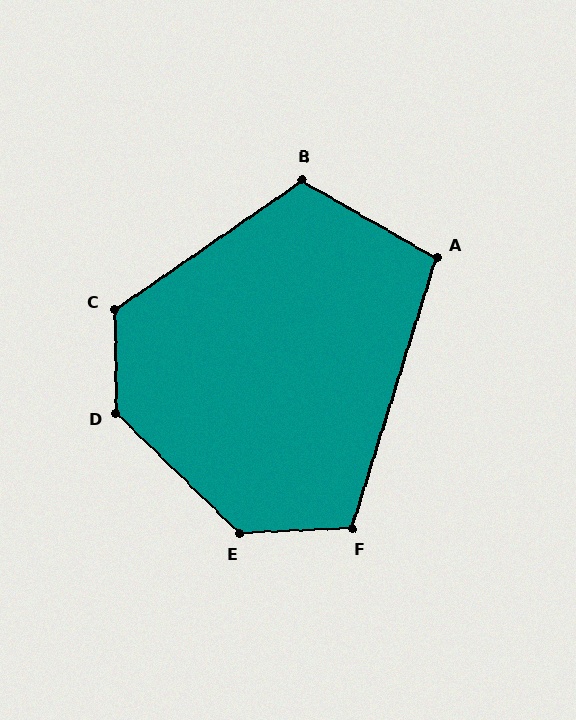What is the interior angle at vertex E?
Approximately 133 degrees (obtuse).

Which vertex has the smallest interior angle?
A, at approximately 103 degrees.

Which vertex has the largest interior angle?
D, at approximately 135 degrees.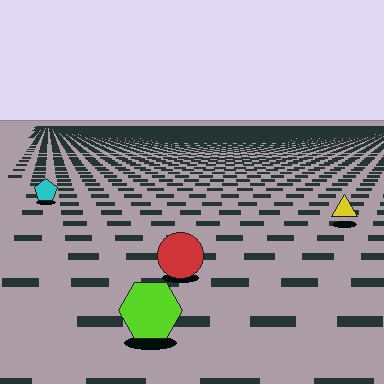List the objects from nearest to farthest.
From nearest to farthest: the lime hexagon, the red circle, the yellow triangle, the cyan pentagon.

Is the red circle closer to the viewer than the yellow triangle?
Yes. The red circle is closer — you can tell from the texture gradient: the ground texture is coarser near it.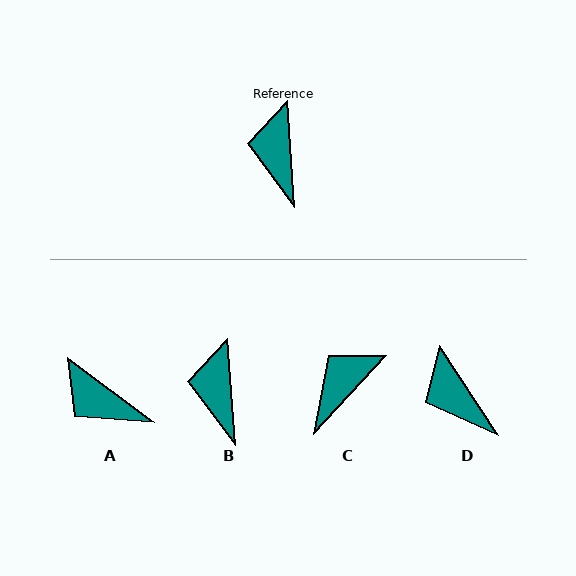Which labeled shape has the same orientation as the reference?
B.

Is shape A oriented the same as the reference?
No, it is off by about 49 degrees.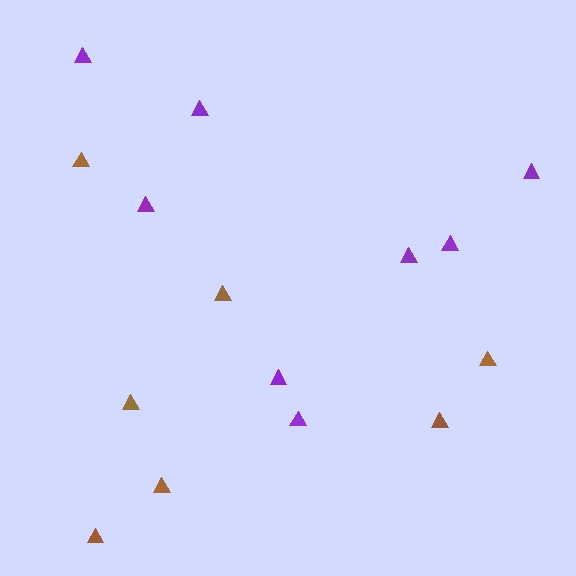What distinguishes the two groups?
There are 2 groups: one group of brown triangles (7) and one group of purple triangles (8).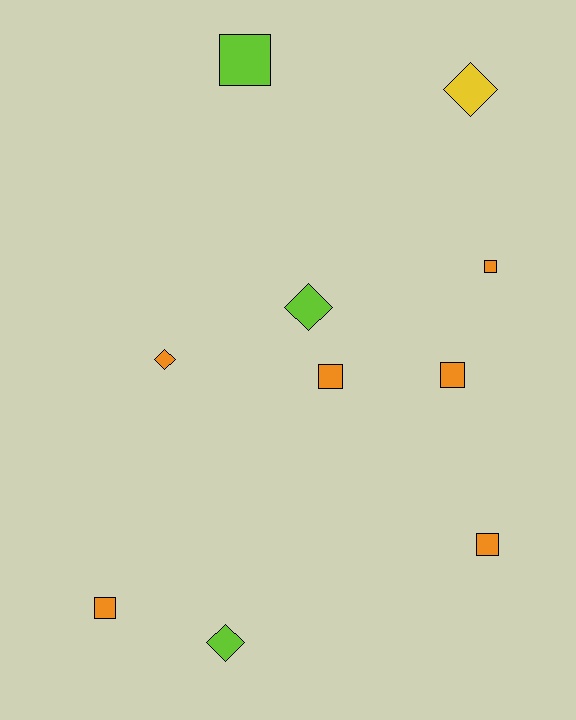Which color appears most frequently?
Orange, with 6 objects.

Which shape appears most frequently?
Square, with 6 objects.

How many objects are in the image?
There are 10 objects.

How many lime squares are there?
There is 1 lime square.